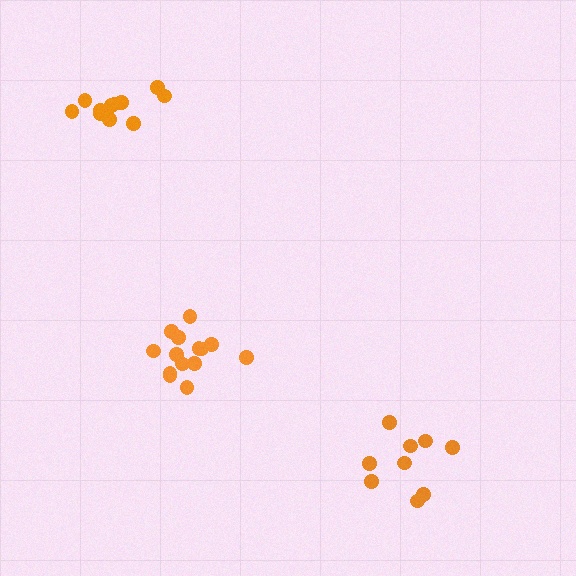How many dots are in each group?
Group 1: 14 dots, Group 2: 12 dots, Group 3: 9 dots (35 total).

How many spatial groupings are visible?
There are 3 spatial groupings.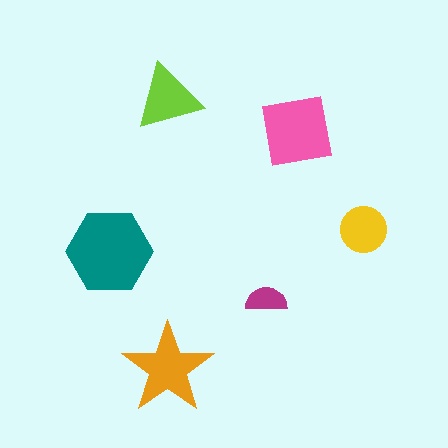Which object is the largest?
The teal hexagon.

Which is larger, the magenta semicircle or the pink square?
The pink square.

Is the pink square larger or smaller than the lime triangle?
Larger.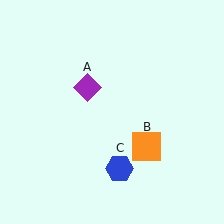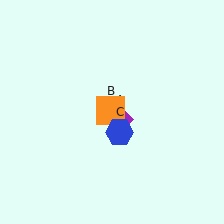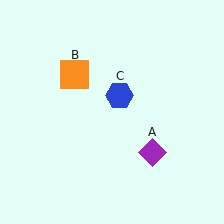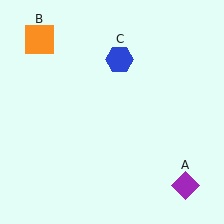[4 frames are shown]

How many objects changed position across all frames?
3 objects changed position: purple diamond (object A), orange square (object B), blue hexagon (object C).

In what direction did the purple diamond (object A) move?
The purple diamond (object A) moved down and to the right.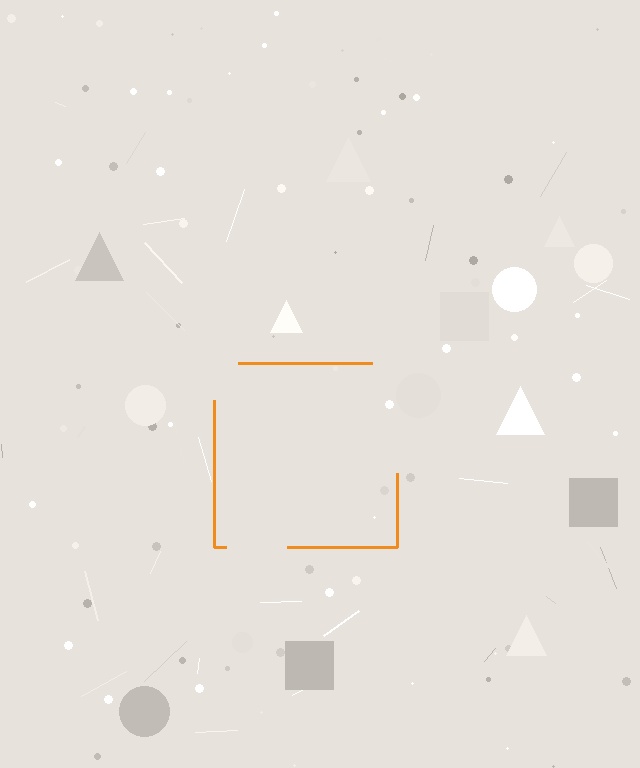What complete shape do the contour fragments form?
The contour fragments form a square.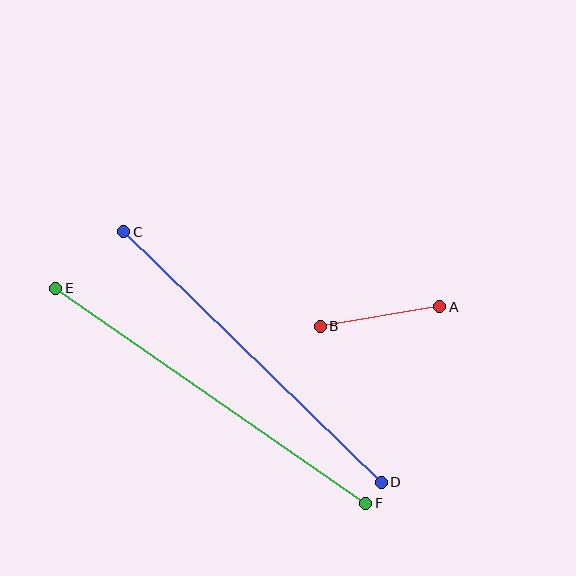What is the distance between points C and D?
The distance is approximately 359 pixels.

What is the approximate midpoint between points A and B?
The midpoint is at approximately (380, 317) pixels.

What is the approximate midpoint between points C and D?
The midpoint is at approximately (252, 357) pixels.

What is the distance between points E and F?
The distance is approximately 377 pixels.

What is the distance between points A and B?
The distance is approximately 122 pixels.